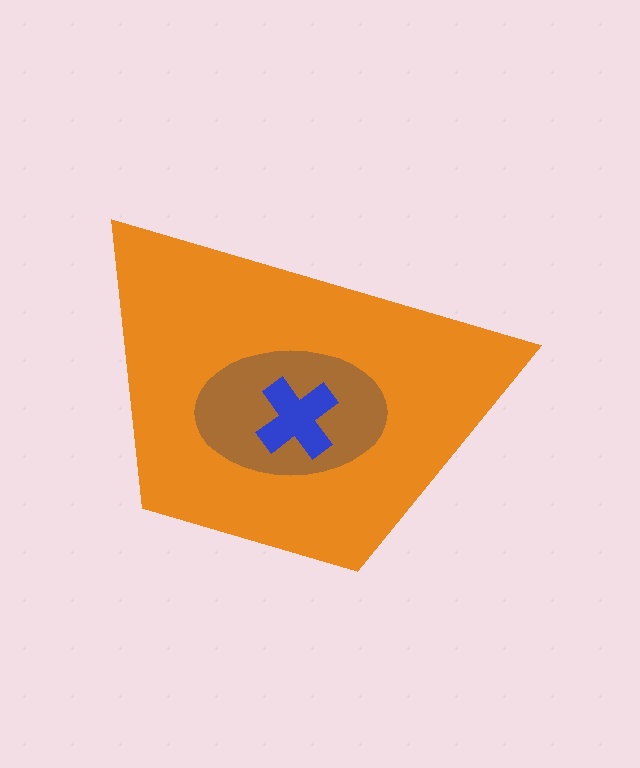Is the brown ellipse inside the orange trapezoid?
Yes.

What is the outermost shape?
The orange trapezoid.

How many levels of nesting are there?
3.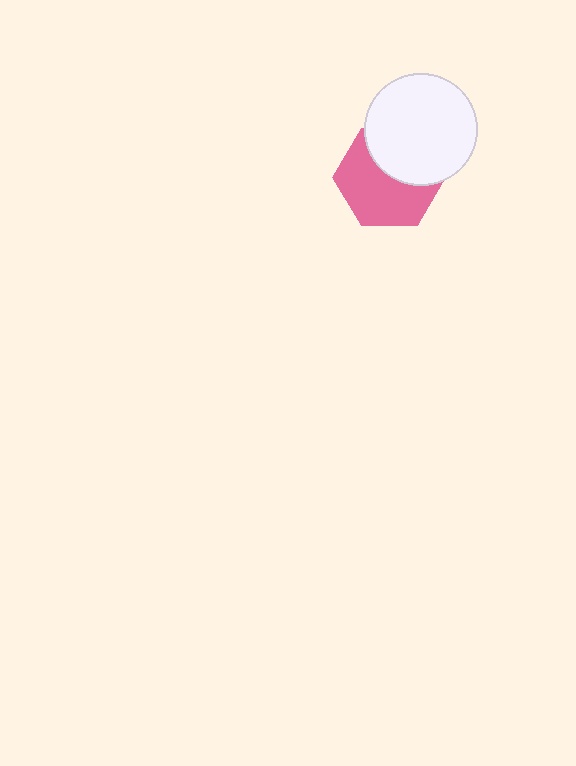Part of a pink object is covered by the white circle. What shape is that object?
It is a hexagon.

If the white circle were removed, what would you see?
You would see the complete pink hexagon.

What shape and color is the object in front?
The object in front is a white circle.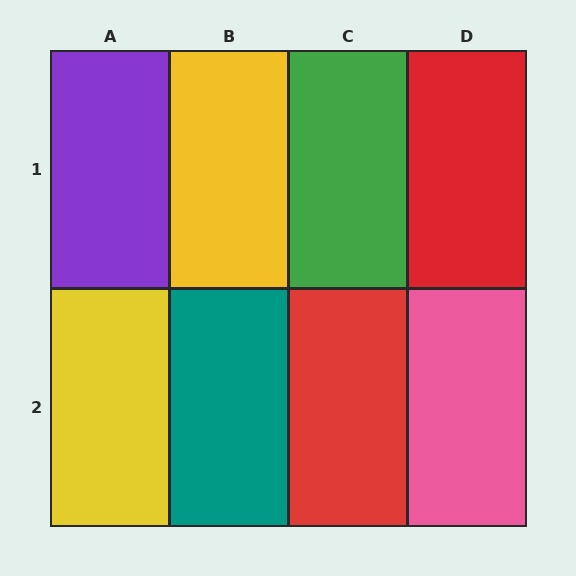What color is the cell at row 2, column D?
Pink.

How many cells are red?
2 cells are red.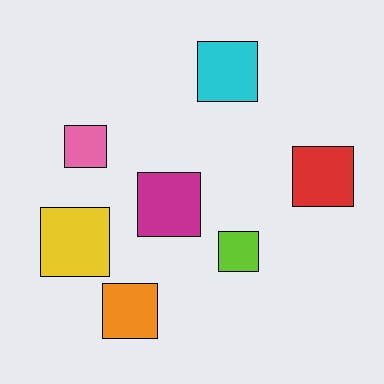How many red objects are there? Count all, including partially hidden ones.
There is 1 red object.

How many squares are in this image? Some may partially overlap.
There are 7 squares.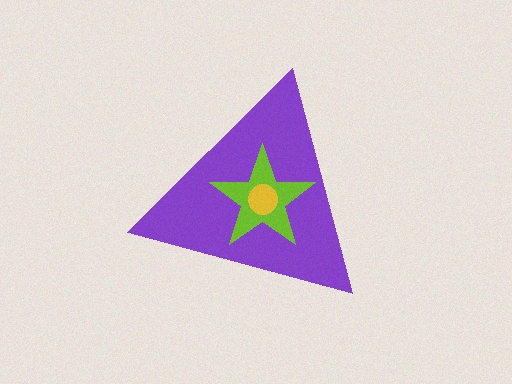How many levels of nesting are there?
3.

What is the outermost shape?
The purple triangle.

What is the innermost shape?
The yellow circle.